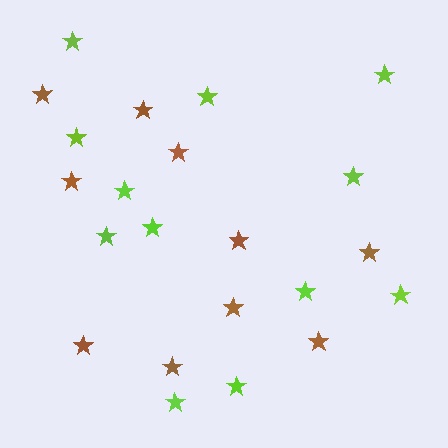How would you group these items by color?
There are 2 groups: one group of brown stars (10) and one group of lime stars (12).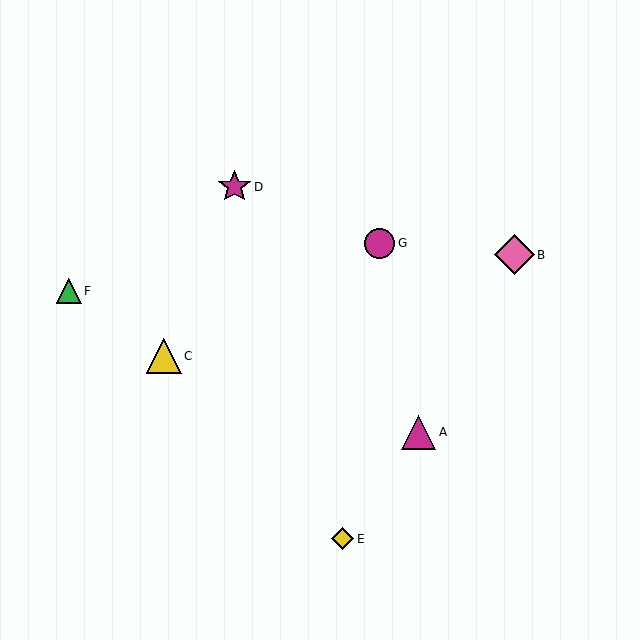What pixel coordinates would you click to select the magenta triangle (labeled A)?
Click at (419, 432) to select the magenta triangle A.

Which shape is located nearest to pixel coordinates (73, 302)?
The green triangle (labeled F) at (69, 291) is nearest to that location.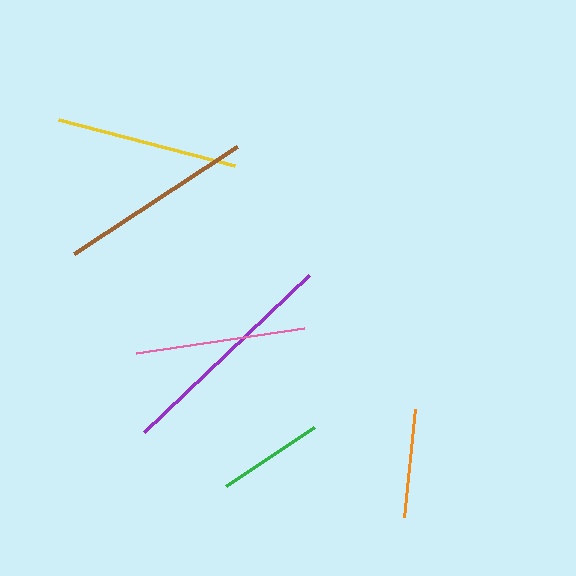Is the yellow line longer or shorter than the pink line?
The yellow line is longer than the pink line.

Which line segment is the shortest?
The green line is the shortest at approximately 106 pixels.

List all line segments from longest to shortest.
From longest to shortest: purple, brown, yellow, pink, orange, green.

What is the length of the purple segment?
The purple segment is approximately 228 pixels long.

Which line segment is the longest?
The purple line is the longest at approximately 228 pixels.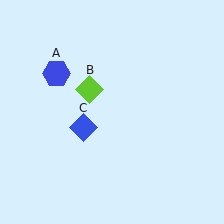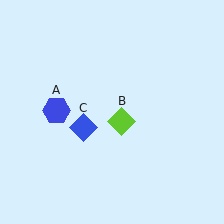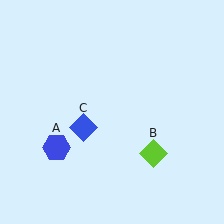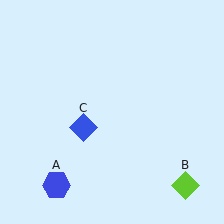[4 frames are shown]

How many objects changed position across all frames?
2 objects changed position: blue hexagon (object A), lime diamond (object B).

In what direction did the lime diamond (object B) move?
The lime diamond (object B) moved down and to the right.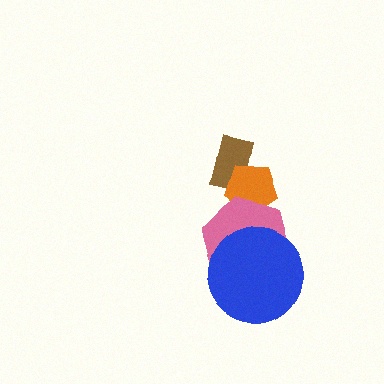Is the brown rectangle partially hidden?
Yes, it is partially covered by another shape.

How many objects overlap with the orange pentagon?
2 objects overlap with the orange pentagon.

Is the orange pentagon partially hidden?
Yes, it is partially covered by another shape.